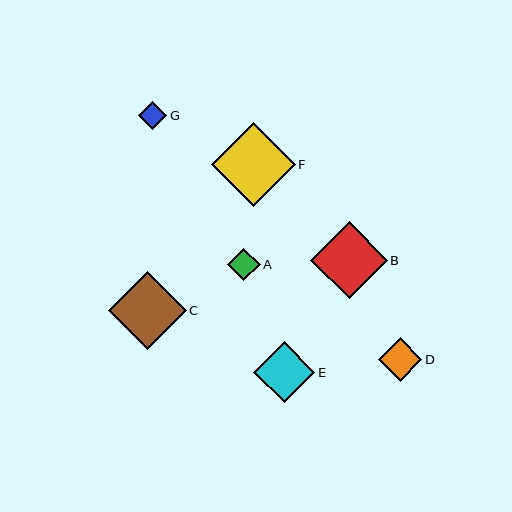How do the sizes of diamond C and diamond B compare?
Diamond C and diamond B are approximately the same size.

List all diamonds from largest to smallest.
From largest to smallest: F, C, B, E, D, A, G.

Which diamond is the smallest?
Diamond G is the smallest with a size of approximately 28 pixels.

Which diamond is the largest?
Diamond F is the largest with a size of approximately 84 pixels.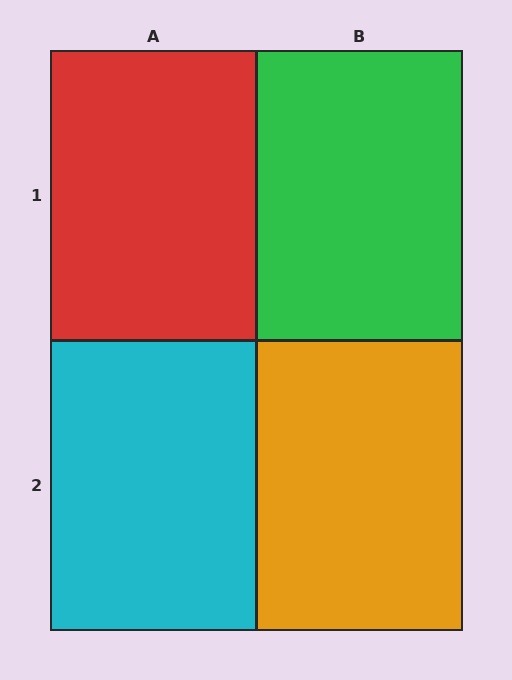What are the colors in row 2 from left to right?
Cyan, orange.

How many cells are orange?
1 cell is orange.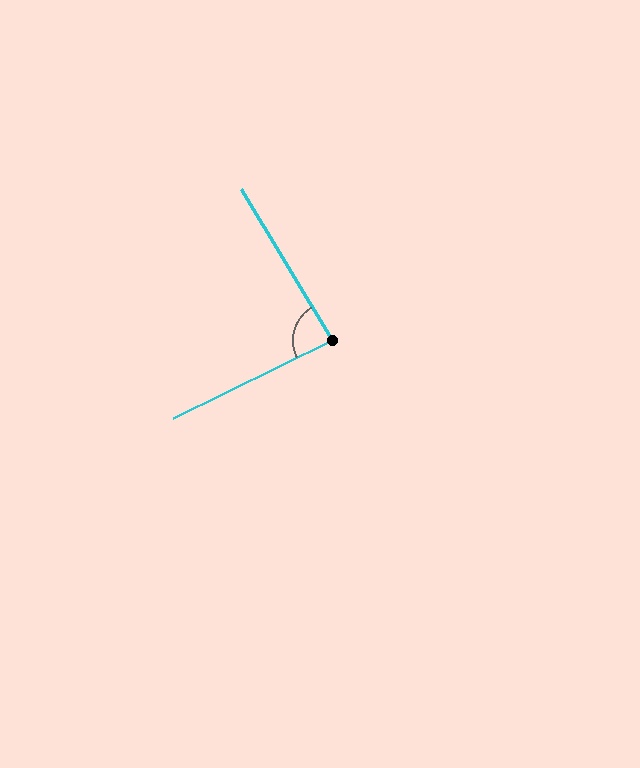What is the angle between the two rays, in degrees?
Approximately 85 degrees.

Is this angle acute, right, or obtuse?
It is acute.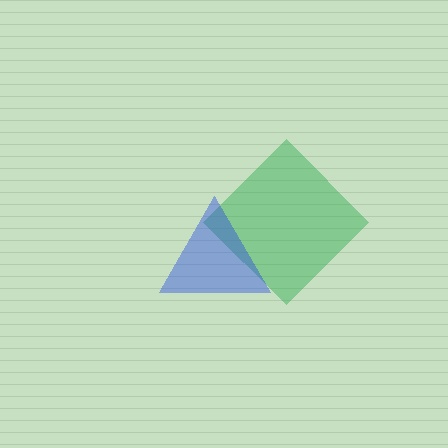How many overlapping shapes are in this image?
There are 2 overlapping shapes in the image.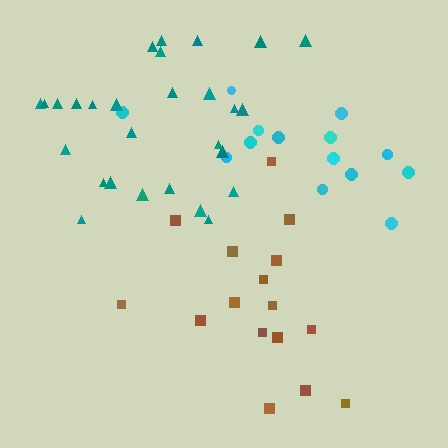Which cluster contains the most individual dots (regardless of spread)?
Teal (28).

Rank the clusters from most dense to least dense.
teal, brown, cyan.